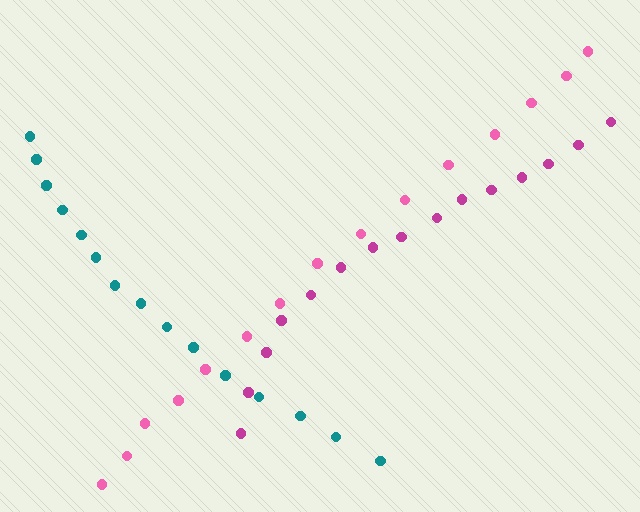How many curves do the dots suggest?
There are 3 distinct paths.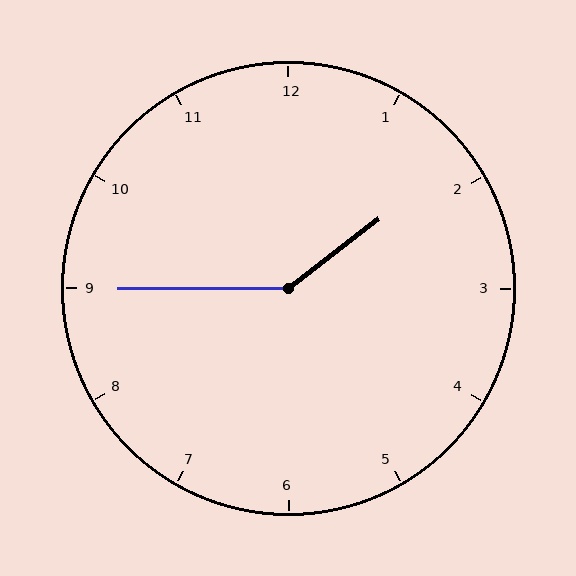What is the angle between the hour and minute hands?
Approximately 142 degrees.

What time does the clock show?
1:45.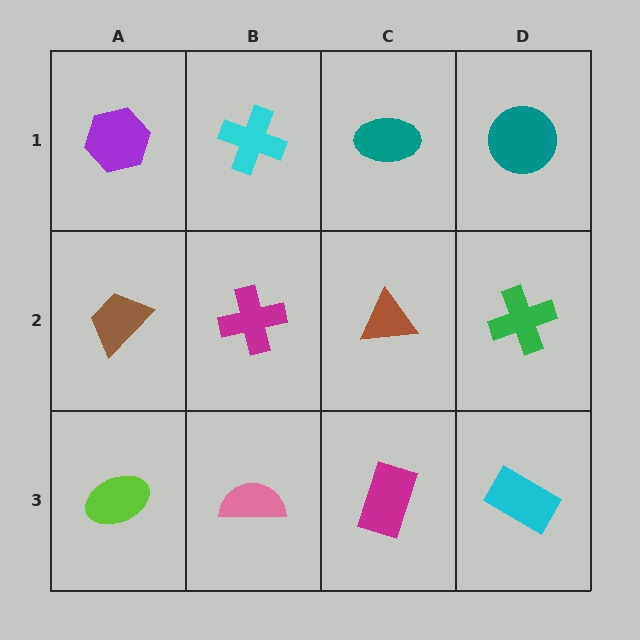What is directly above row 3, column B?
A magenta cross.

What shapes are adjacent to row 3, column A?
A brown trapezoid (row 2, column A), a pink semicircle (row 3, column B).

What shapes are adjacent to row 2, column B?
A cyan cross (row 1, column B), a pink semicircle (row 3, column B), a brown trapezoid (row 2, column A), a brown triangle (row 2, column C).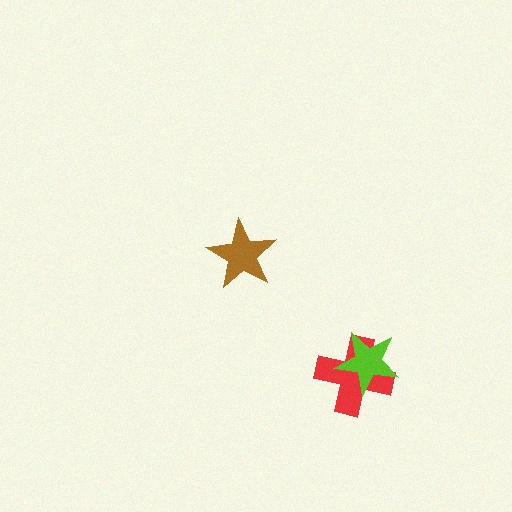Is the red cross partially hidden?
Yes, it is partially covered by another shape.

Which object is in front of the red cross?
The lime star is in front of the red cross.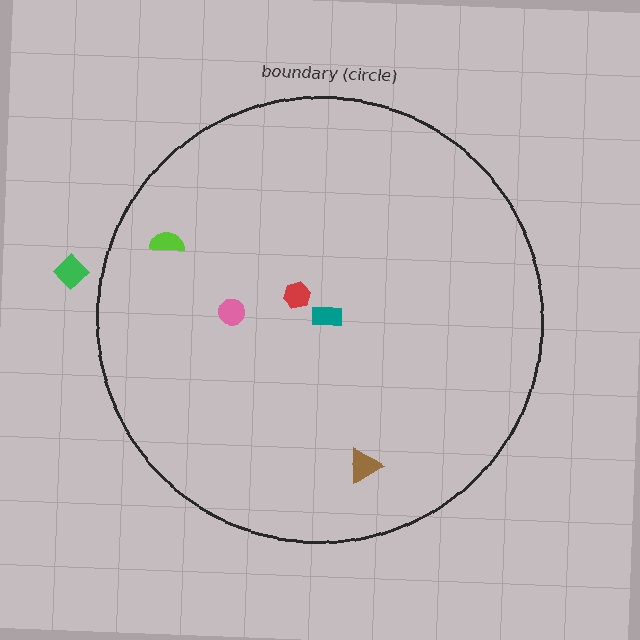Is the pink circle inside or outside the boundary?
Inside.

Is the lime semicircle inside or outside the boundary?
Inside.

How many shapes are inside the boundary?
5 inside, 1 outside.